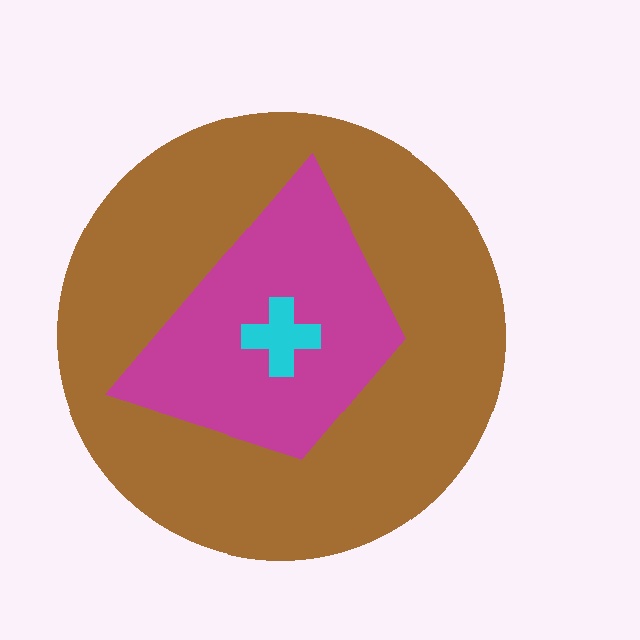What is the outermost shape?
The brown circle.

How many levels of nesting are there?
3.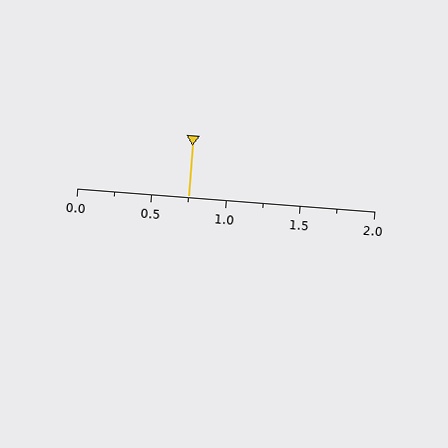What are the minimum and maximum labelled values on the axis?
The axis runs from 0.0 to 2.0.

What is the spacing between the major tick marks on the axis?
The major ticks are spaced 0.5 apart.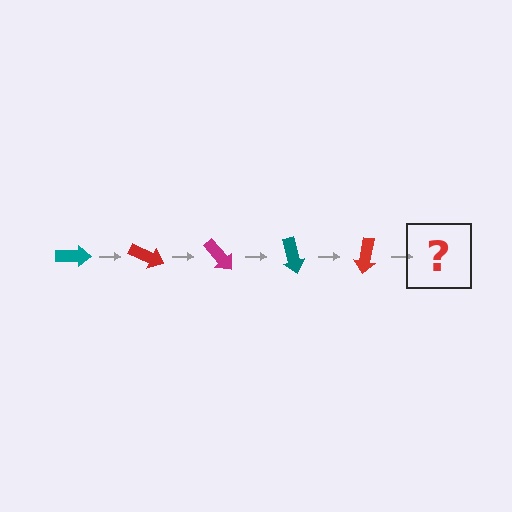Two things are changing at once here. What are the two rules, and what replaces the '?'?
The two rules are that it rotates 25 degrees each step and the color cycles through teal, red, and magenta. The '?' should be a magenta arrow, rotated 125 degrees from the start.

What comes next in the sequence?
The next element should be a magenta arrow, rotated 125 degrees from the start.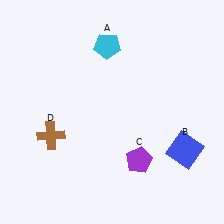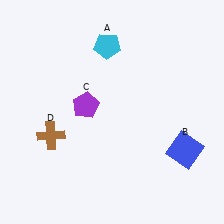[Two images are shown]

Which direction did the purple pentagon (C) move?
The purple pentagon (C) moved up.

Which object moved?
The purple pentagon (C) moved up.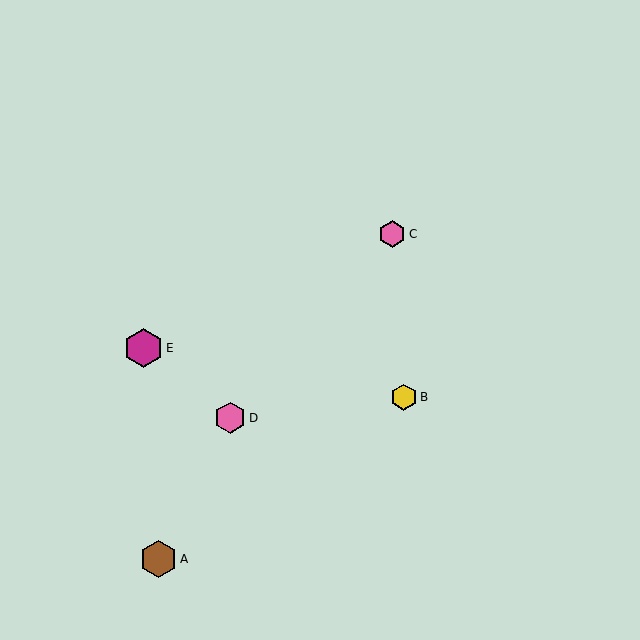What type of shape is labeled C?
Shape C is a pink hexagon.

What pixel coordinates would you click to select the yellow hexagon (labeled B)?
Click at (404, 397) to select the yellow hexagon B.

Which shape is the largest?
The magenta hexagon (labeled E) is the largest.